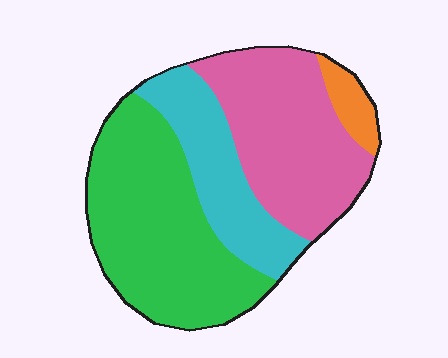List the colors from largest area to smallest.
From largest to smallest: green, pink, cyan, orange.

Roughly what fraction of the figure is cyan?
Cyan takes up about one fifth (1/5) of the figure.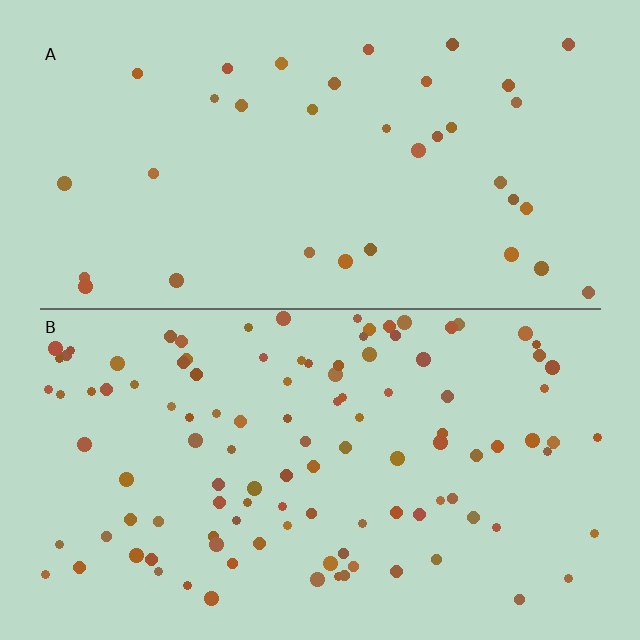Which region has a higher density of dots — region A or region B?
B (the bottom).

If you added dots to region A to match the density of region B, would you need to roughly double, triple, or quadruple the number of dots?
Approximately triple.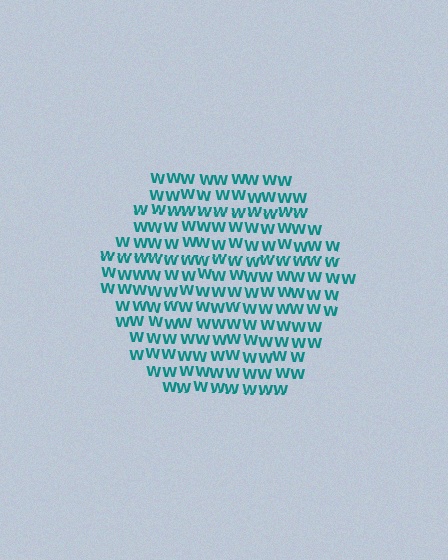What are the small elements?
The small elements are letter W's.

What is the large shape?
The large shape is a hexagon.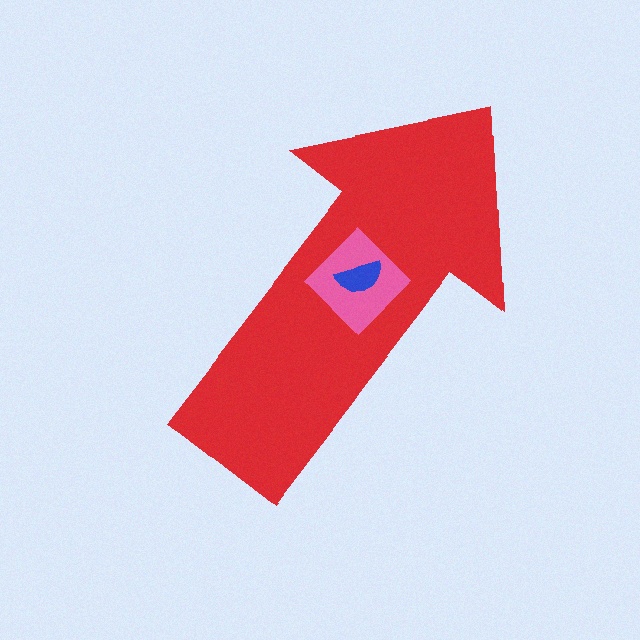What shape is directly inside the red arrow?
The pink diamond.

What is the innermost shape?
The blue semicircle.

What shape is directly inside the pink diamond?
The blue semicircle.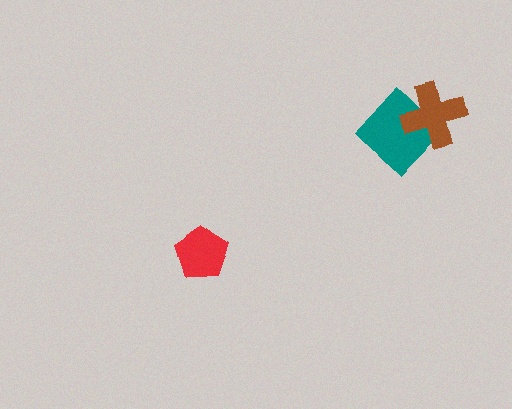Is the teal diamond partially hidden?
Yes, it is partially covered by another shape.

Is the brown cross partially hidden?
No, no other shape covers it.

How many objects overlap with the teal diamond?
1 object overlaps with the teal diamond.